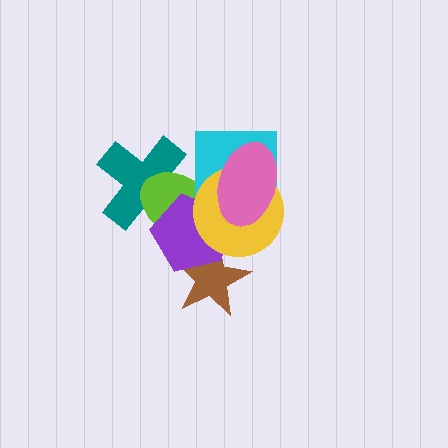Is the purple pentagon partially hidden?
Yes, it is partially covered by another shape.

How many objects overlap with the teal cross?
2 objects overlap with the teal cross.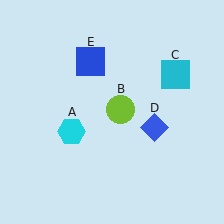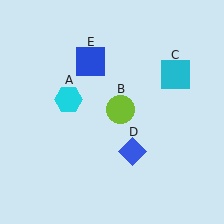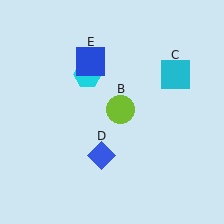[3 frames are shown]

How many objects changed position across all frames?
2 objects changed position: cyan hexagon (object A), blue diamond (object D).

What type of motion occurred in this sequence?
The cyan hexagon (object A), blue diamond (object D) rotated clockwise around the center of the scene.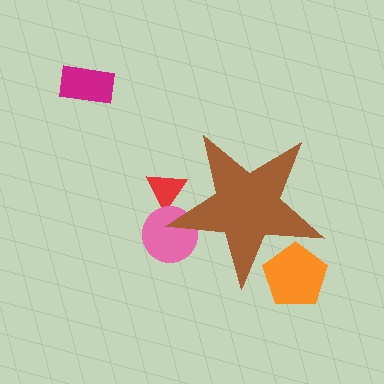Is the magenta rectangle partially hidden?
No, the magenta rectangle is fully visible.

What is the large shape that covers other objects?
A brown star.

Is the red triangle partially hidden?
Yes, the red triangle is partially hidden behind the brown star.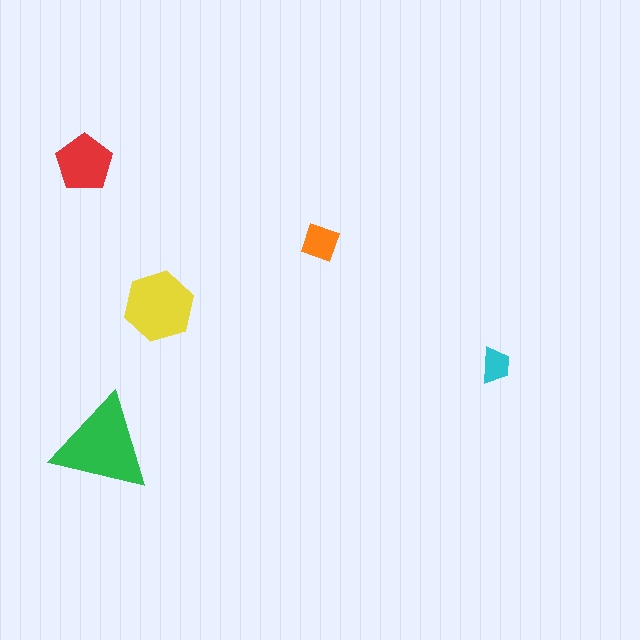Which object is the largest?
The green triangle.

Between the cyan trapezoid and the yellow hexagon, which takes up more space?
The yellow hexagon.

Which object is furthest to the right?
The cyan trapezoid is rightmost.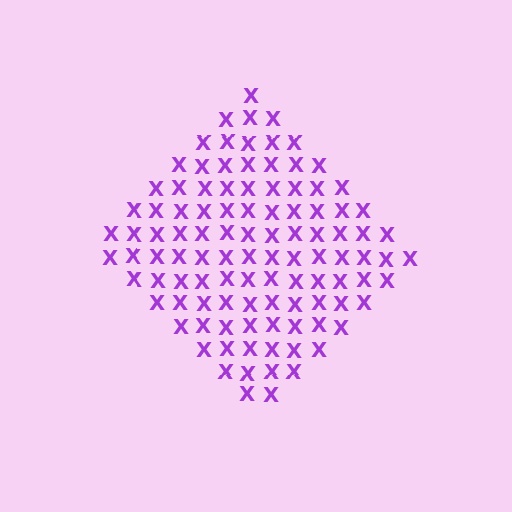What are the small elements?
The small elements are letter X's.